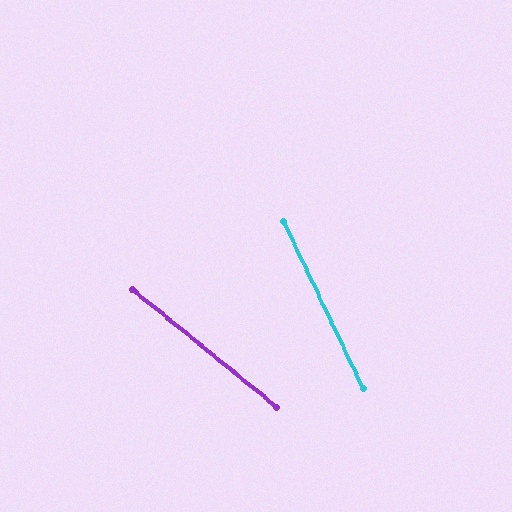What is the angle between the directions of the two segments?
Approximately 26 degrees.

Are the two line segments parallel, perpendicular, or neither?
Neither parallel nor perpendicular — they differ by about 26°.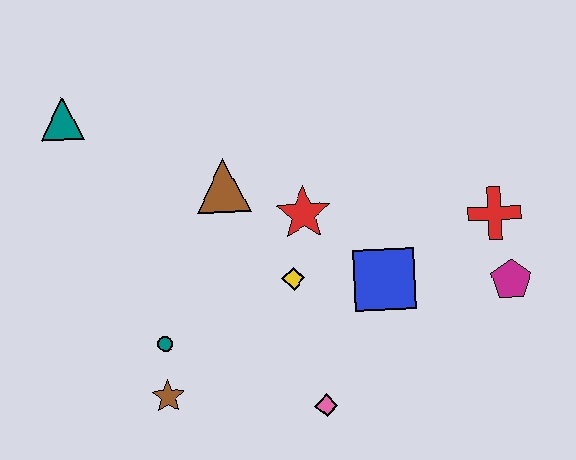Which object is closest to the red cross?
The magenta pentagon is closest to the red cross.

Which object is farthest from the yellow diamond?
The teal triangle is farthest from the yellow diamond.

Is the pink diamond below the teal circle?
Yes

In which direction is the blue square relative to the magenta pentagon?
The blue square is to the left of the magenta pentagon.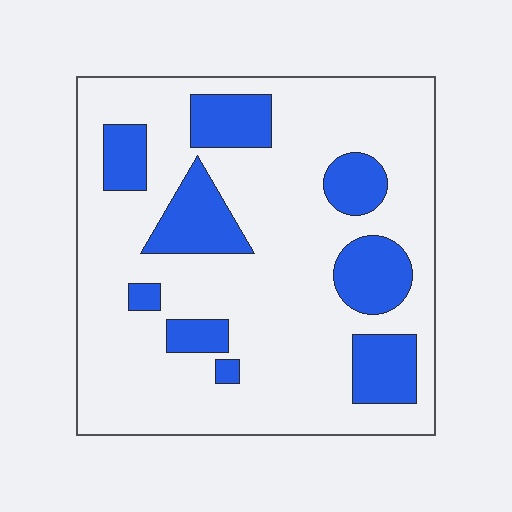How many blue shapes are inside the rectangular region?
9.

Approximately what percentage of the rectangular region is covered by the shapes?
Approximately 25%.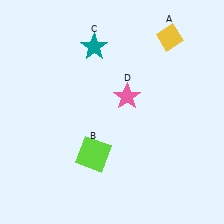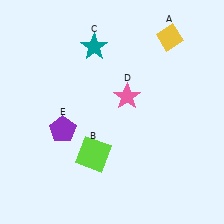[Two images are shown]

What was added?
A purple pentagon (E) was added in Image 2.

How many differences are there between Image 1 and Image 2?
There is 1 difference between the two images.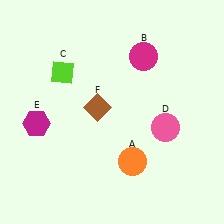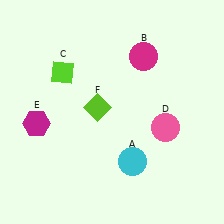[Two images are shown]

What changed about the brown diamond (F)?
In Image 1, F is brown. In Image 2, it changed to lime.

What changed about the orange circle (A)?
In Image 1, A is orange. In Image 2, it changed to cyan.